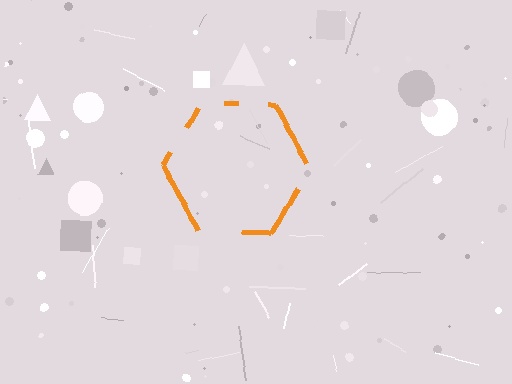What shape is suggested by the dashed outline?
The dashed outline suggests a hexagon.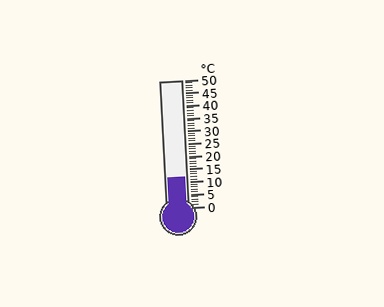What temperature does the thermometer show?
The thermometer shows approximately 12°C.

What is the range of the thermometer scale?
The thermometer scale ranges from 0°C to 50°C.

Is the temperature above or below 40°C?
The temperature is below 40°C.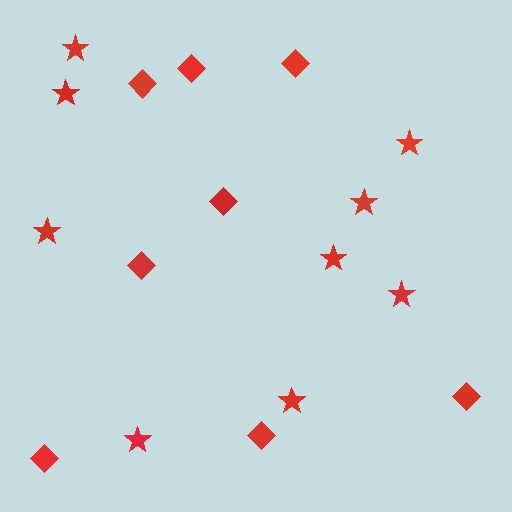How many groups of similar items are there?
There are 2 groups: one group of diamonds (8) and one group of stars (9).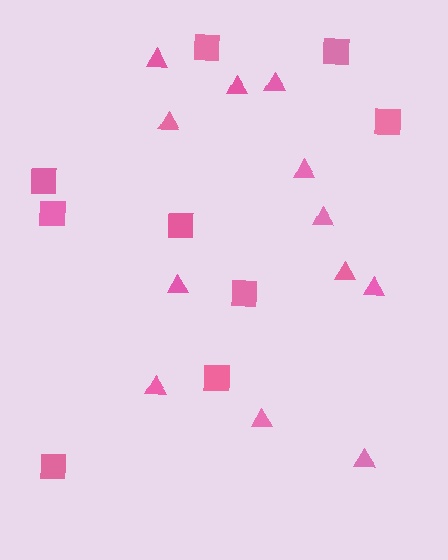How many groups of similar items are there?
There are 2 groups: one group of squares (9) and one group of triangles (12).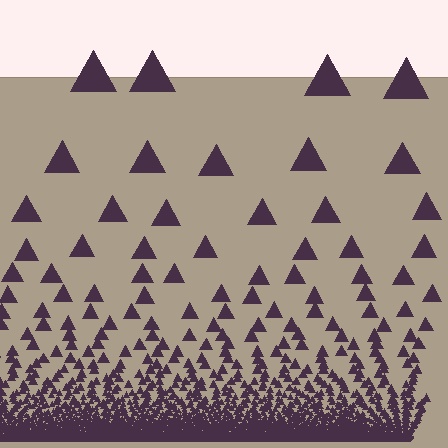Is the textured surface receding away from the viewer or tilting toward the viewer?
The surface appears to tilt toward the viewer. Texture elements get larger and sparser toward the top.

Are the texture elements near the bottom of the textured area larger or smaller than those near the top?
Smaller. The gradient is inverted — elements near the bottom are smaller and denser.